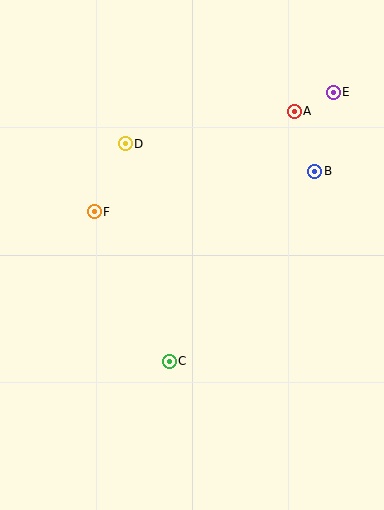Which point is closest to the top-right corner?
Point E is closest to the top-right corner.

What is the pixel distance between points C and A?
The distance between C and A is 280 pixels.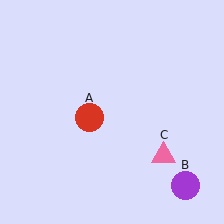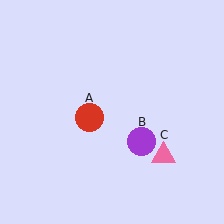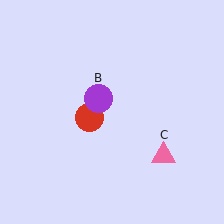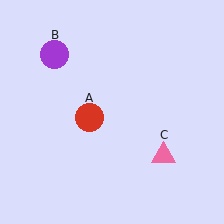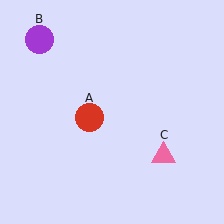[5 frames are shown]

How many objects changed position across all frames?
1 object changed position: purple circle (object B).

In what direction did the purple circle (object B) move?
The purple circle (object B) moved up and to the left.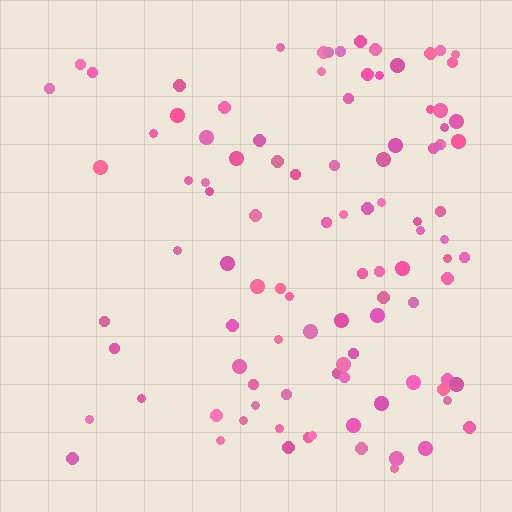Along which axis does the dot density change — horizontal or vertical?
Horizontal.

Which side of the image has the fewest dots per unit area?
The left.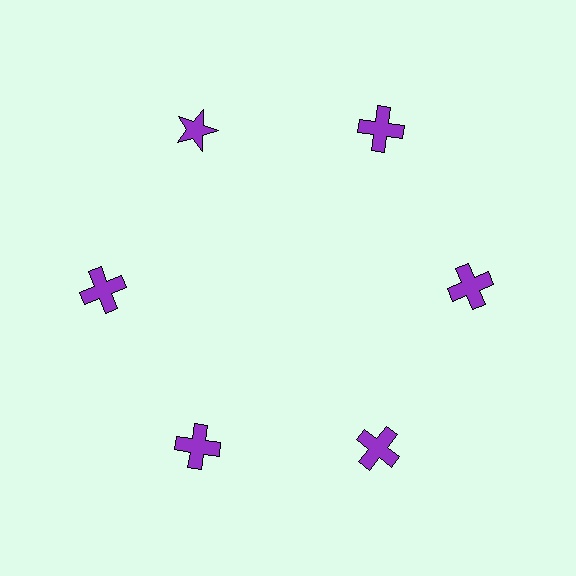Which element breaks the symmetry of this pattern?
The purple star at roughly the 11 o'clock position breaks the symmetry. All other shapes are purple crosses.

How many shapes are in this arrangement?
There are 6 shapes arranged in a ring pattern.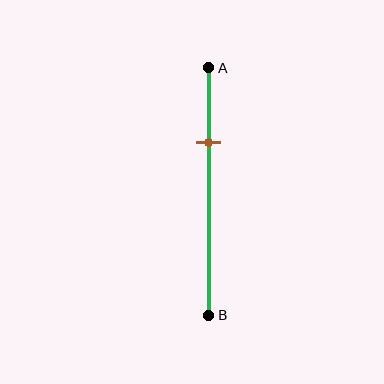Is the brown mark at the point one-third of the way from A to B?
No, the mark is at about 30% from A, not at the 33% one-third point.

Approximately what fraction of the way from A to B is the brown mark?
The brown mark is approximately 30% of the way from A to B.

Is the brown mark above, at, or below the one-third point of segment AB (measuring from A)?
The brown mark is above the one-third point of segment AB.